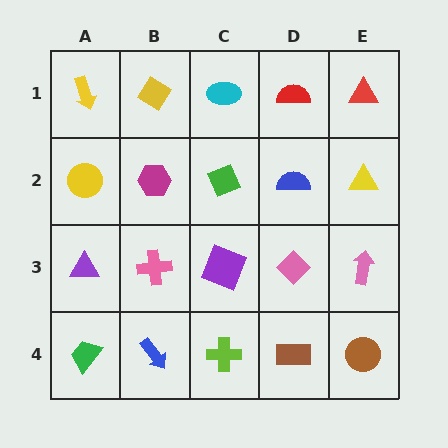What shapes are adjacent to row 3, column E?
A yellow triangle (row 2, column E), a brown circle (row 4, column E), a pink diamond (row 3, column D).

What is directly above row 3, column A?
A yellow circle.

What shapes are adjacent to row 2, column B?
A yellow diamond (row 1, column B), a pink cross (row 3, column B), a yellow circle (row 2, column A), a green diamond (row 2, column C).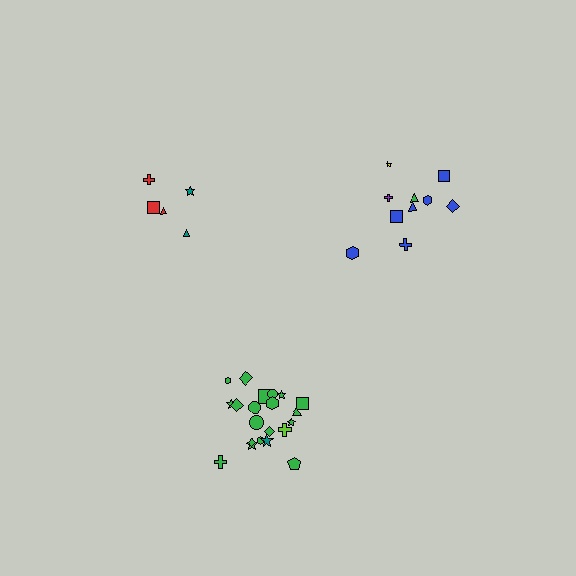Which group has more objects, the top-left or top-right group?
The top-right group.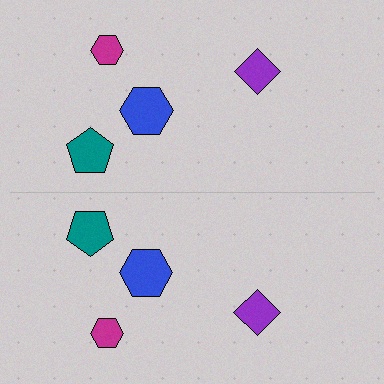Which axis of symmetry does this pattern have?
The pattern has a horizontal axis of symmetry running through the center of the image.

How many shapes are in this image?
There are 8 shapes in this image.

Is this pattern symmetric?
Yes, this pattern has bilateral (reflection) symmetry.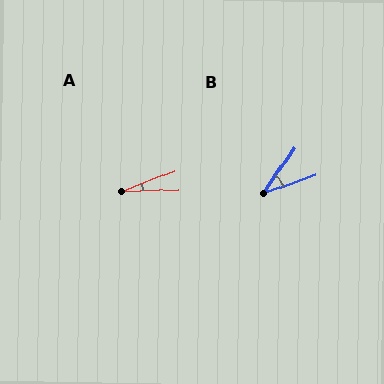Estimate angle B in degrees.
Approximately 36 degrees.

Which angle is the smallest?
A, at approximately 19 degrees.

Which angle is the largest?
B, at approximately 36 degrees.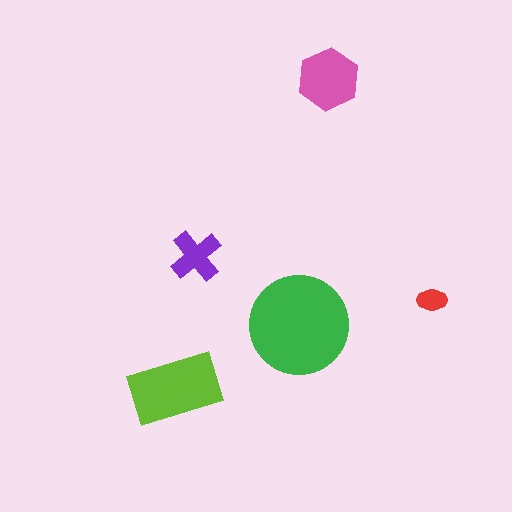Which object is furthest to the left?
The lime rectangle is leftmost.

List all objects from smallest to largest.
The red ellipse, the purple cross, the pink hexagon, the lime rectangle, the green circle.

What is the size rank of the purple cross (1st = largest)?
4th.